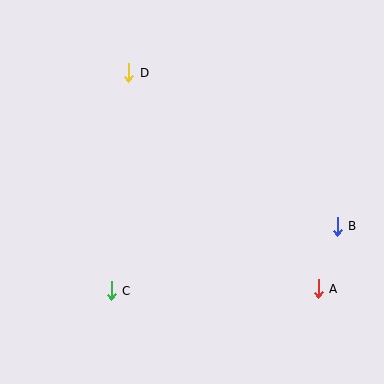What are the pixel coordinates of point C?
Point C is at (111, 291).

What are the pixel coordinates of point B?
Point B is at (337, 226).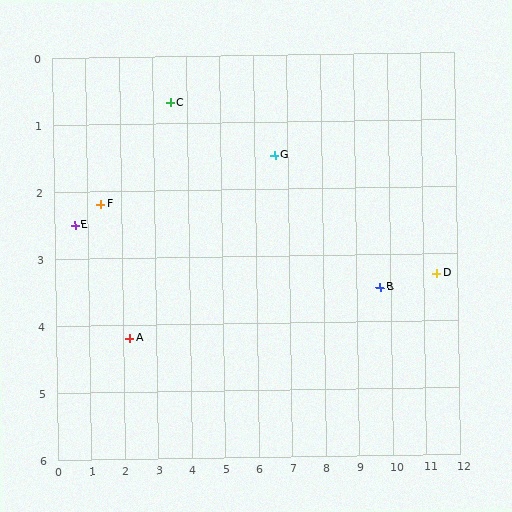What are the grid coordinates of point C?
Point C is at approximately (3.5, 0.7).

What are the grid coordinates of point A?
Point A is at approximately (2.2, 4.2).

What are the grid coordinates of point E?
Point E is at approximately (0.6, 2.5).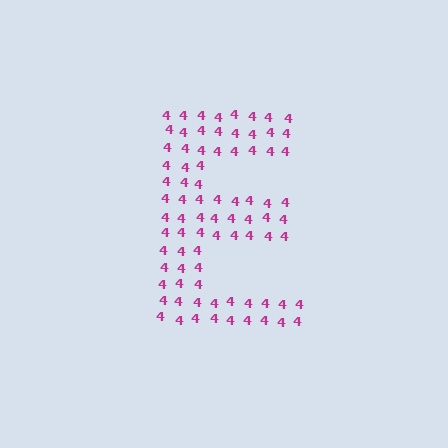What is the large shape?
The large shape is the letter E.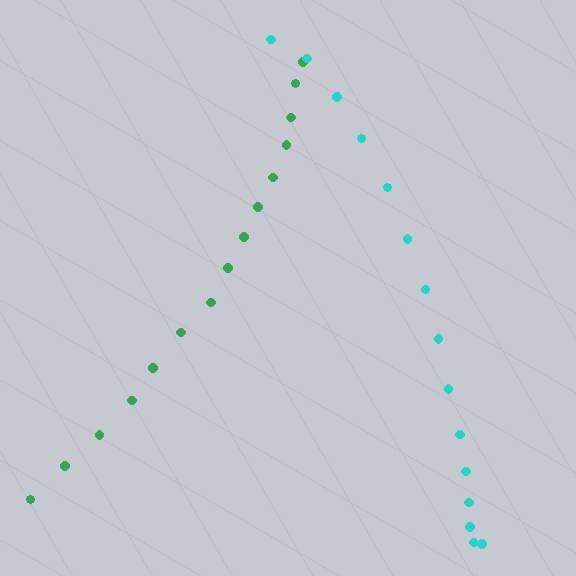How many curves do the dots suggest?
There are 2 distinct paths.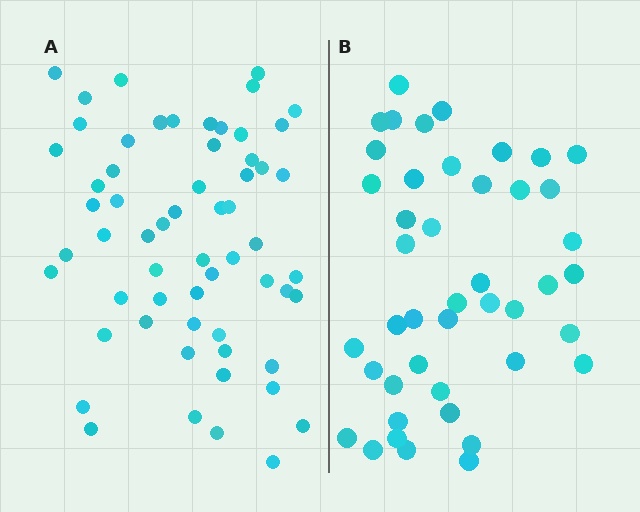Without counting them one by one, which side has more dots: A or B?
Region A (the left region) has more dots.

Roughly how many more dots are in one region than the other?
Region A has approximately 15 more dots than region B.